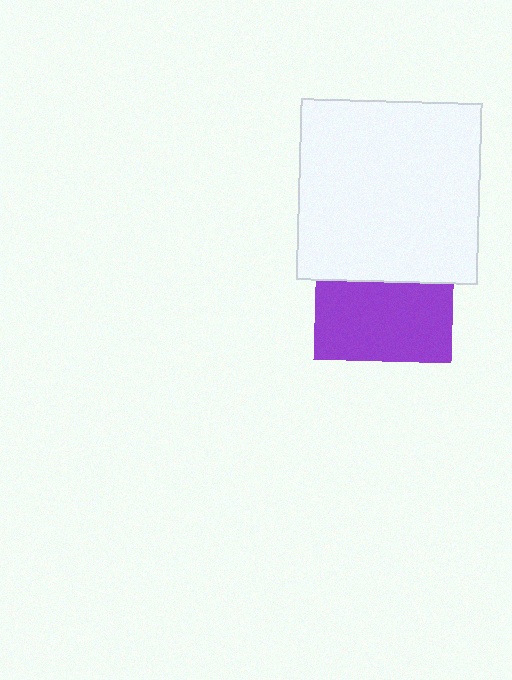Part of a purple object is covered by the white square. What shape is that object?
It is a square.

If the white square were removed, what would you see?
You would see the complete purple square.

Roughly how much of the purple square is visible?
About half of it is visible (roughly 57%).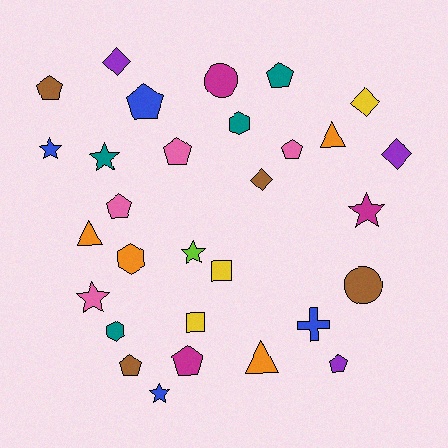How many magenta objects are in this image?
There are 3 magenta objects.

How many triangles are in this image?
There are 3 triangles.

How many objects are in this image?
There are 30 objects.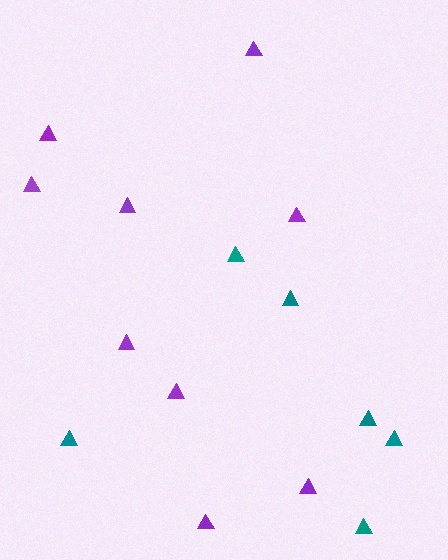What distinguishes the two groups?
There are 2 groups: one group of teal triangles (6) and one group of purple triangles (9).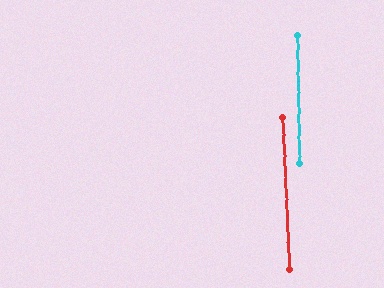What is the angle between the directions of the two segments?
Approximately 2 degrees.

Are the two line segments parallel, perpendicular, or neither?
Parallel — their directions differ by only 1.9°.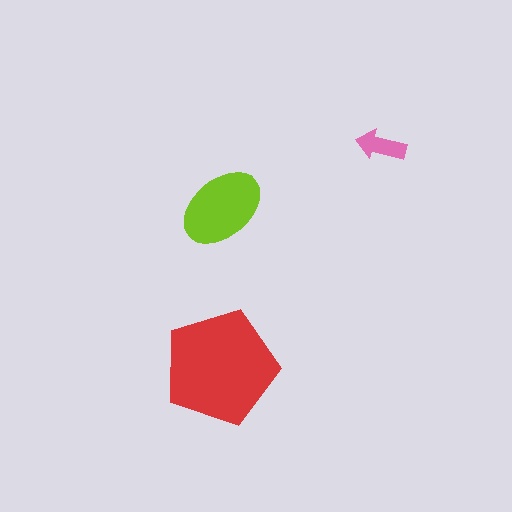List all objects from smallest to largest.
The pink arrow, the lime ellipse, the red pentagon.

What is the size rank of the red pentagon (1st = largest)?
1st.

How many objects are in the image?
There are 3 objects in the image.